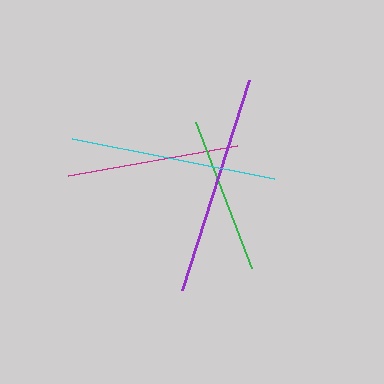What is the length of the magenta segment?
The magenta segment is approximately 173 pixels long.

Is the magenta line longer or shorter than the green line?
The magenta line is longer than the green line.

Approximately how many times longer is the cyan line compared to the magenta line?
The cyan line is approximately 1.2 times the length of the magenta line.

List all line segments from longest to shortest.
From longest to shortest: purple, cyan, magenta, green.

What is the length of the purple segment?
The purple segment is approximately 220 pixels long.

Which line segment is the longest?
The purple line is the longest at approximately 220 pixels.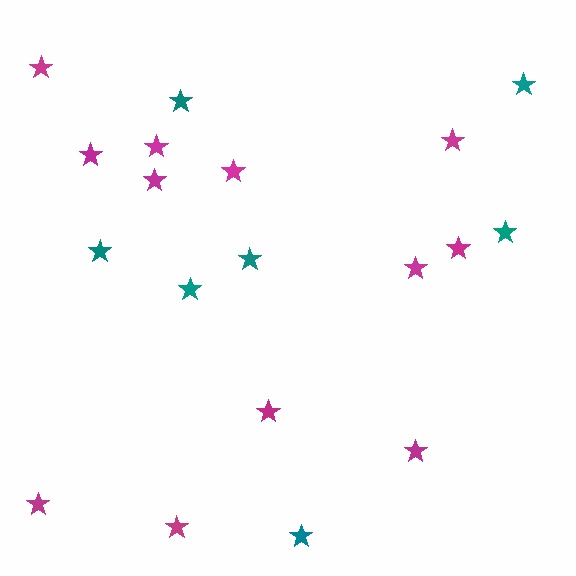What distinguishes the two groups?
There are 2 groups: one group of magenta stars (12) and one group of teal stars (7).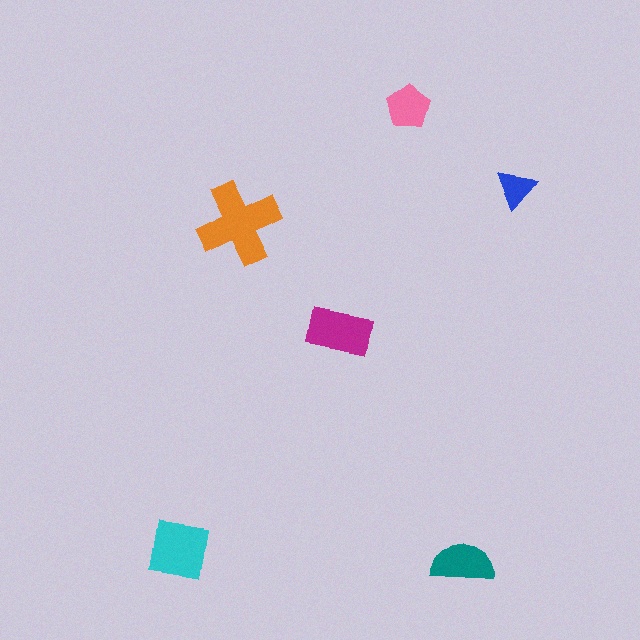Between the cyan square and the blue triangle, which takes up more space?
The cyan square.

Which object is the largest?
The orange cross.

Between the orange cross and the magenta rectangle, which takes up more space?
The orange cross.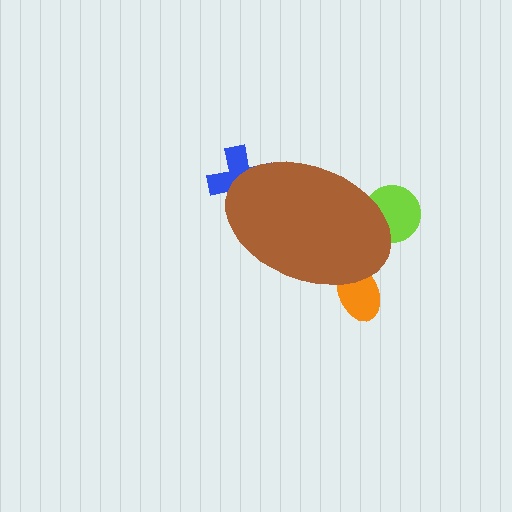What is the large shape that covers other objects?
A brown ellipse.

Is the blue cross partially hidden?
Yes, the blue cross is partially hidden behind the brown ellipse.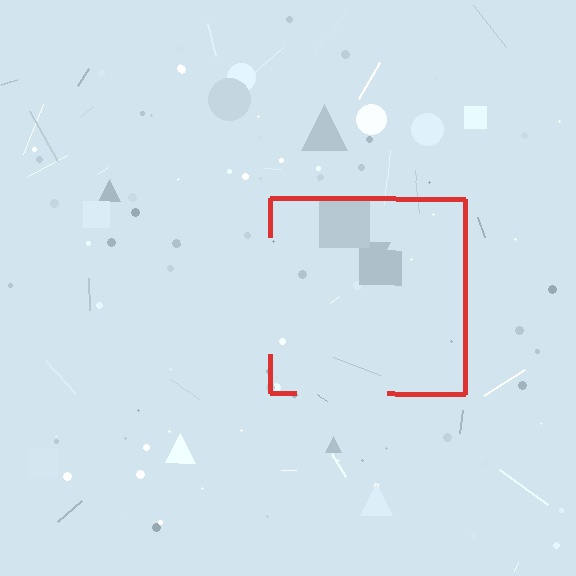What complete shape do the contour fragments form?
The contour fragments form a square.